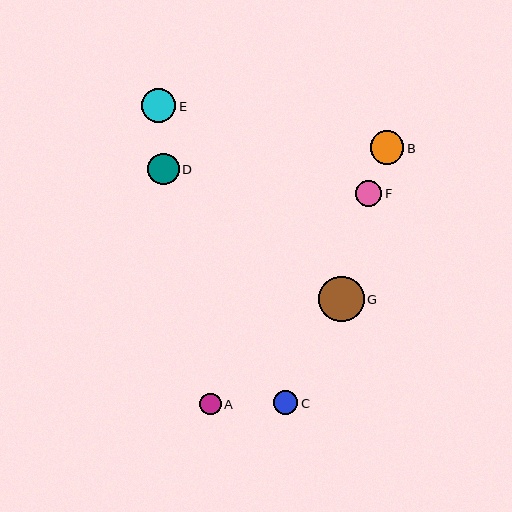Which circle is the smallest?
Circle A is the smallest with a size of approximately 21 pixels.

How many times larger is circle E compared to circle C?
Circle E is approximately 1.4 times the size of circle C.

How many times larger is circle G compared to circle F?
Circle G is approximately 1.8 times the size of circle F.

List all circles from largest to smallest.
From largest to smallest: G, E, B, D, F, C, A.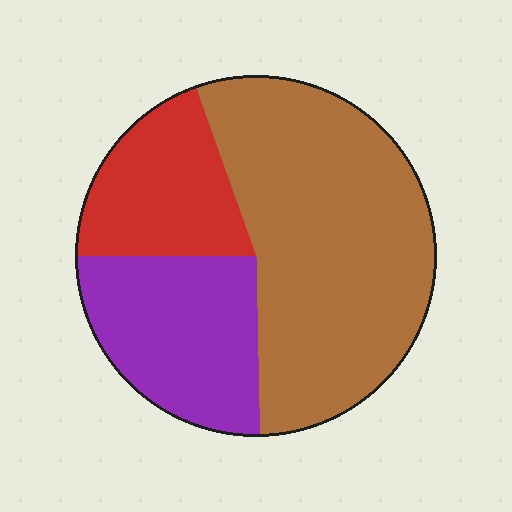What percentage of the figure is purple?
Purple takes up about one quarter (1/4) of the figure.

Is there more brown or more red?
Brown.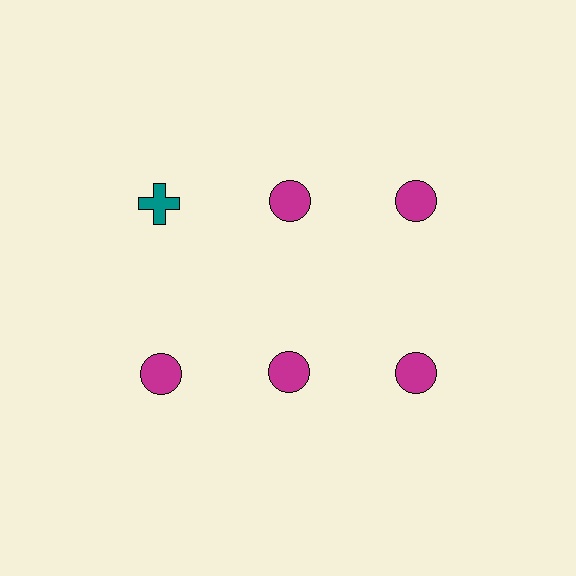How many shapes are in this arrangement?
There are 6 shapes arranged in a grid pattern.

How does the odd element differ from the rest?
It differs in both color (teal instead of magenta) and shape (cross instead of circle).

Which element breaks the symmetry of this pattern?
The teal cross in the top row, leftmost column breaks the symmetry. All other shapes are magenta circles.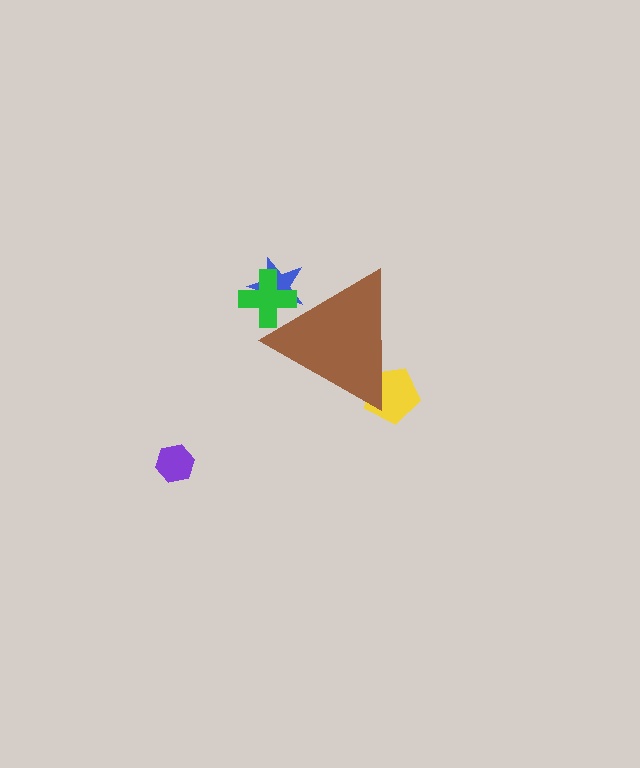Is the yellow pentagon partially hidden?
Yes, the yellow pentagon is partially hidden behind the brown triangle.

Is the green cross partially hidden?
Yes, the green cross is partially hidden behind the brown triangle.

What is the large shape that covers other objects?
A brown triangle.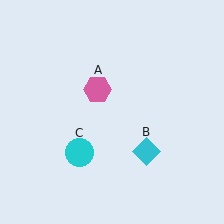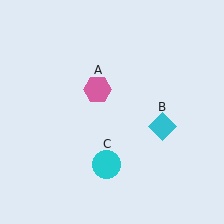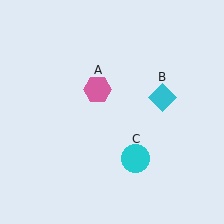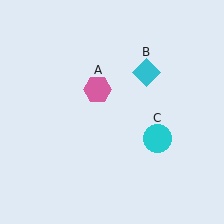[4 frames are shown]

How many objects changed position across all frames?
2 objects changed position: cyan diamond (object B), cyan circle (object C).